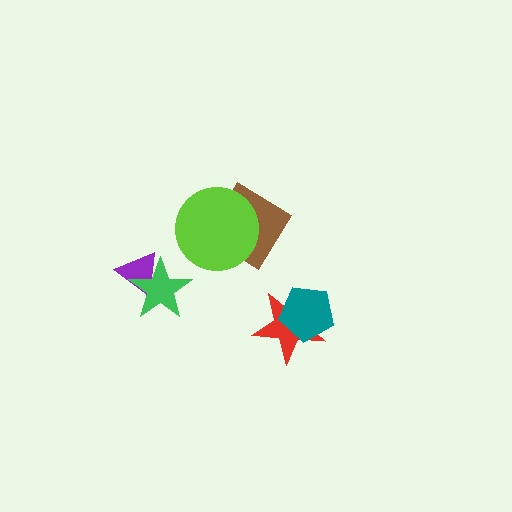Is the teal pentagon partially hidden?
No, no other shape covers it.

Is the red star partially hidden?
Yes, it is partially covered by another shape.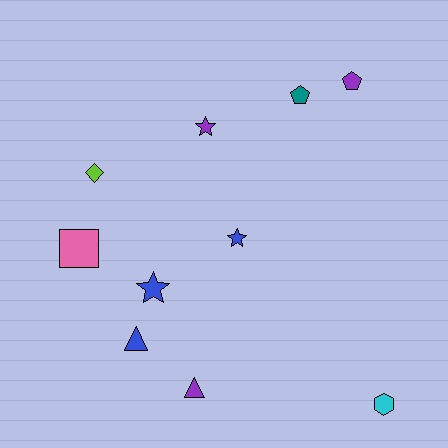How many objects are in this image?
There are 10 objects.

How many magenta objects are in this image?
There are no magenta objects.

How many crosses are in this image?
There are no crosses.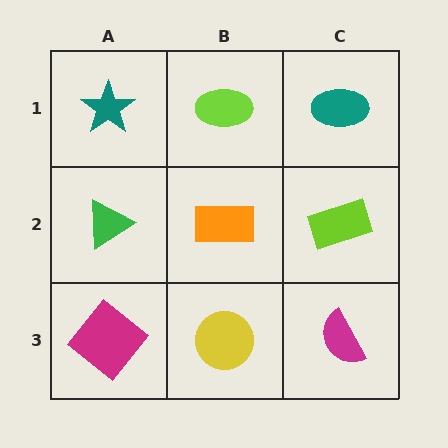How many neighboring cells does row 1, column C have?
2.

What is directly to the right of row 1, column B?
A teal ellipse.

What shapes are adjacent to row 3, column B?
An orange rectangle (row 2, column B), a magenta diamond (row 3, column A), a magenta semicircle (row 3, column C).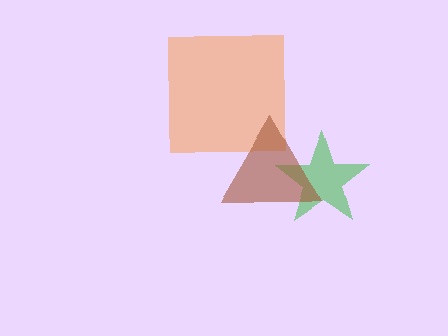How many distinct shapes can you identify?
There are 3 distinct shapes: an orange square, a green star, a brown triangle.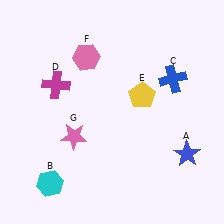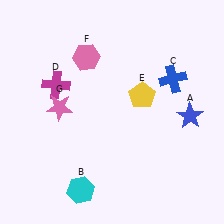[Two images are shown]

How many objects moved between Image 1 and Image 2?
3 objects moved between the two images.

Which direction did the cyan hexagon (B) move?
The cyan hexagon (B) moved right.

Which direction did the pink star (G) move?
The pink star (G) moved up.